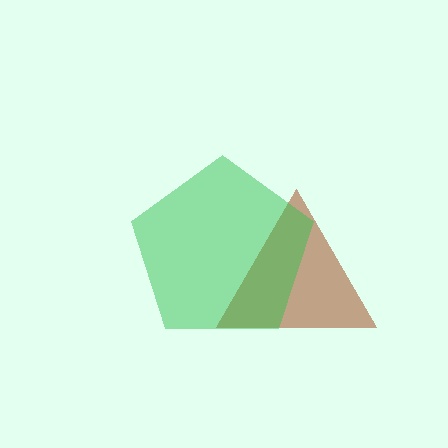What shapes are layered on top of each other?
The layered shapes are: a brown triangle, a green pentagon.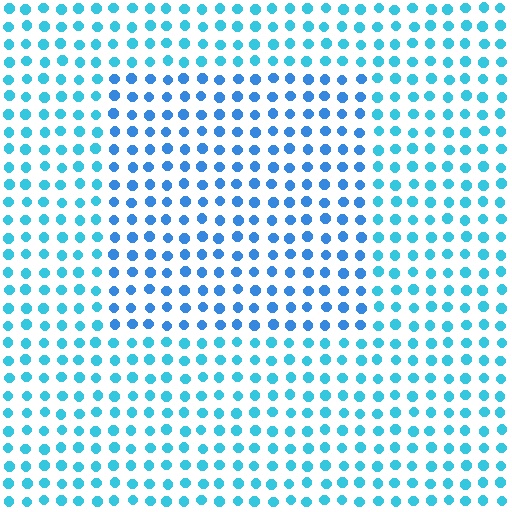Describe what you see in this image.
The image is filled with small cyan elements in a uniform arrangement. A rectangle-shaped region is visible where the elements are tinted to a slightly different hue, forming a subtle color boundary.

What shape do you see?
I see a rectangle.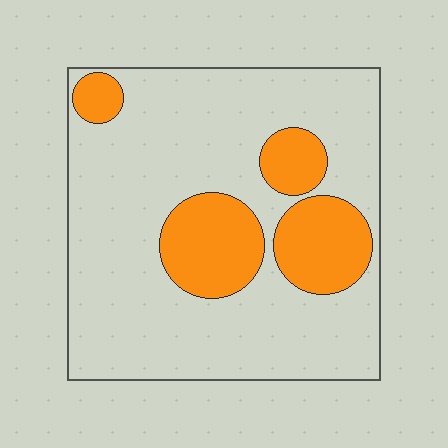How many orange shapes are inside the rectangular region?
4.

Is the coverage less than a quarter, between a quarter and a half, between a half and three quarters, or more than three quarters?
Less than a quarter.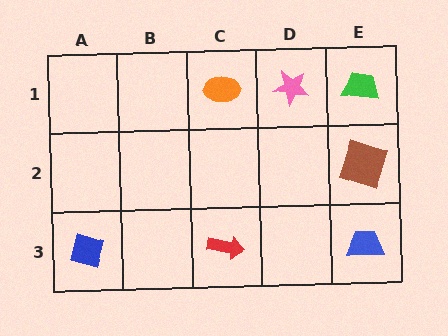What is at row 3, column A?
A blue diamond.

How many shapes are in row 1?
3 shapes.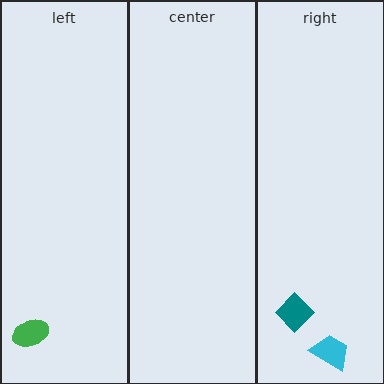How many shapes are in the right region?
2.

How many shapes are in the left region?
1.